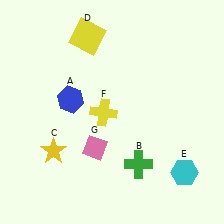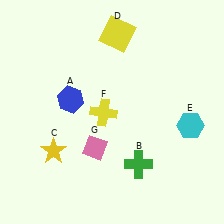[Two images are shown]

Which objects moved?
The objects that moved are: the yellow square (D), the cyan hexagon (E).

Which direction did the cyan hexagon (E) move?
The cyan hexagon (E) moved up.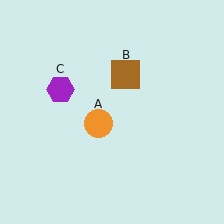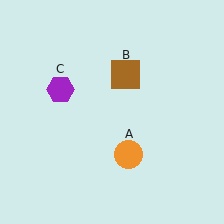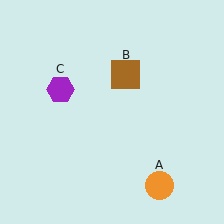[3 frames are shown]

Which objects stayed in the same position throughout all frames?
Brown square (object B) and purple hexagon (object C) remained stationary.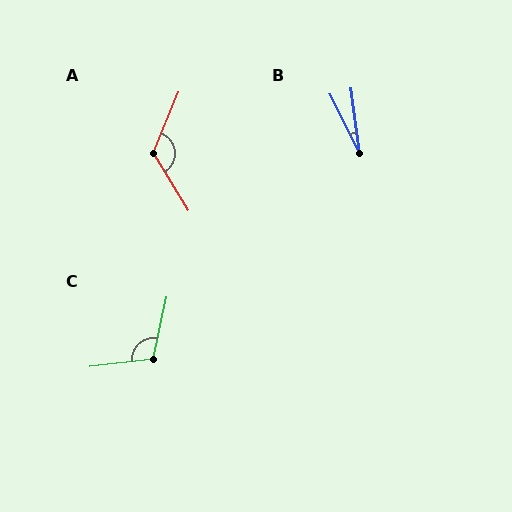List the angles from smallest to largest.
B (20°), C (109°), A (126°).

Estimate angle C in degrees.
Approximately 109 degrees.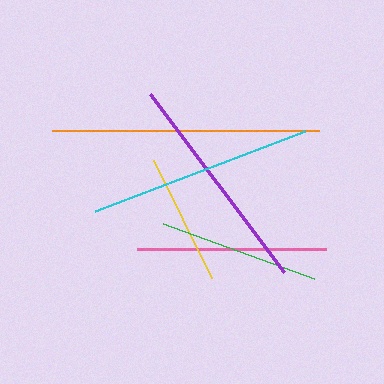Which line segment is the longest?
The orange line is the longest at approximately 267 pixels.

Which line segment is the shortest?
The yellow line is the shortest at approximately 131 pixels.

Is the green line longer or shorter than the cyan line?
The cyan line is longer than the green line.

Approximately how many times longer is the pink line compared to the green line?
The pink line is approximately 1.2 times the length of the green line.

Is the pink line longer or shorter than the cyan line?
The cyan line is longer than the pink line.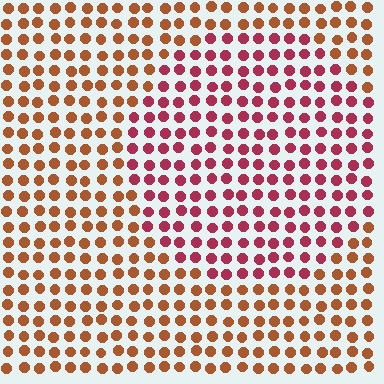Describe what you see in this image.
The image is filled with small brown elements in a uniform arrangement. A circle-shaped region is visible where the elements are tinted to a slightly different hue, forming a subtle color boundary.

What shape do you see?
I see a circle.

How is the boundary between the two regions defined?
The boundary is defined purely by a slight shift in hue (about 39 degrees). Spacing, size, and orientation are identical on both sides.